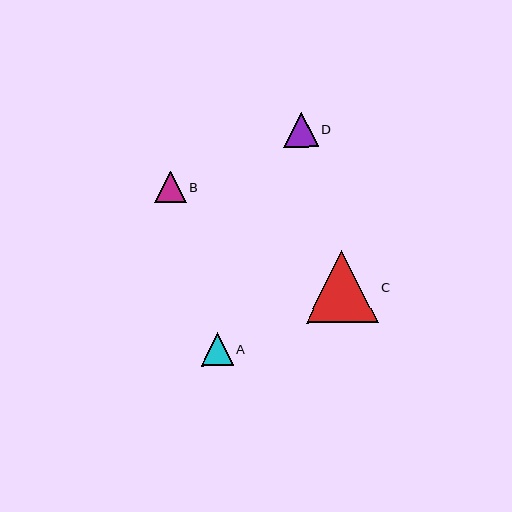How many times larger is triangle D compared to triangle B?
Triangle D is approximately 1.1 times the size of triangle B.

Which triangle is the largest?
Triangle C is the largest with a size of approximately 72 pixels.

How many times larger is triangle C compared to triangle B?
Triangle C is approximately 2.3 times the size of triangle B.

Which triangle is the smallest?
Triangle B is the smallest with a size of approximately 31 pixels.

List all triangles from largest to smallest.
From largest to smallest: C, D, A, B.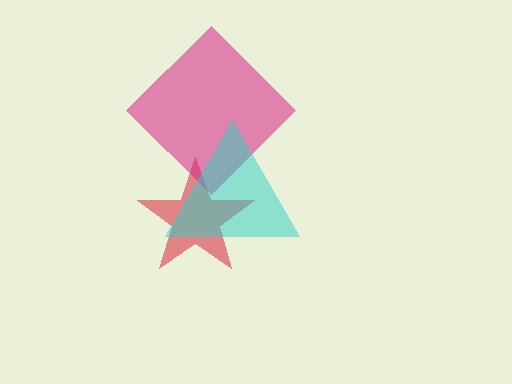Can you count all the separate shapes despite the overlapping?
Yes, there are 3 separate shapes.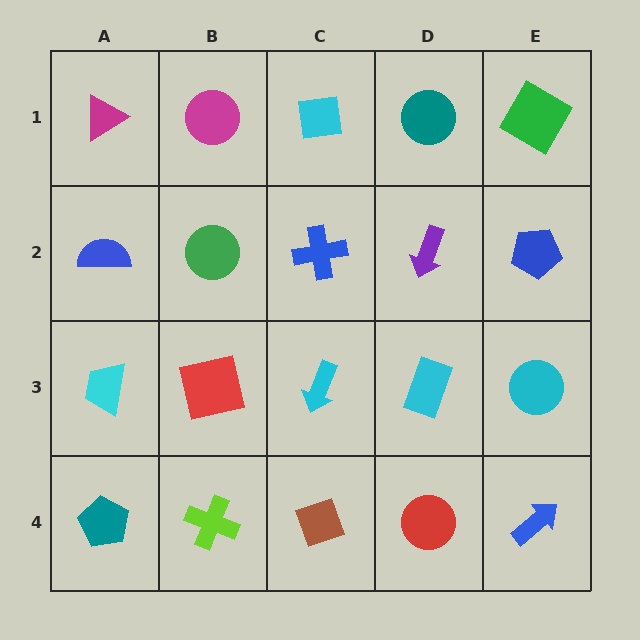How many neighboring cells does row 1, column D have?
3.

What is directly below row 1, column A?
A blue semicircle.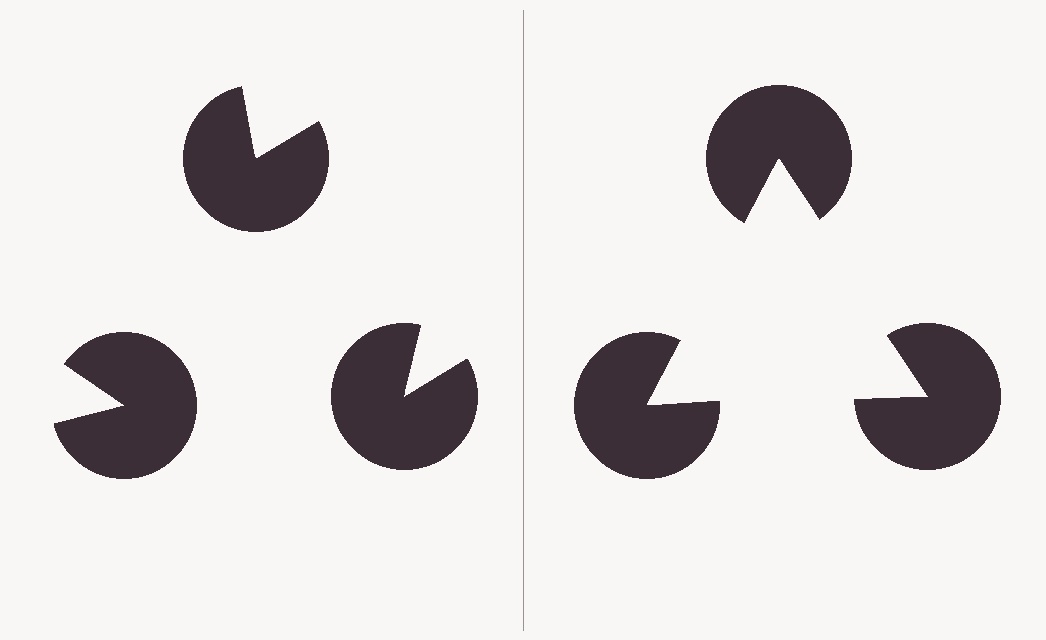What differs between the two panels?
The pac-man discs are positioned identically on both sides; only the wedge orientations differ. On the right they align to a triangle; on the left they are misaligned.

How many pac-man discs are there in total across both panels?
6 — 3 on each side.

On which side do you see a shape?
An illusory triangle appears on the right side. On the left side the wedge cuts are rotated, so no coherent shape forms.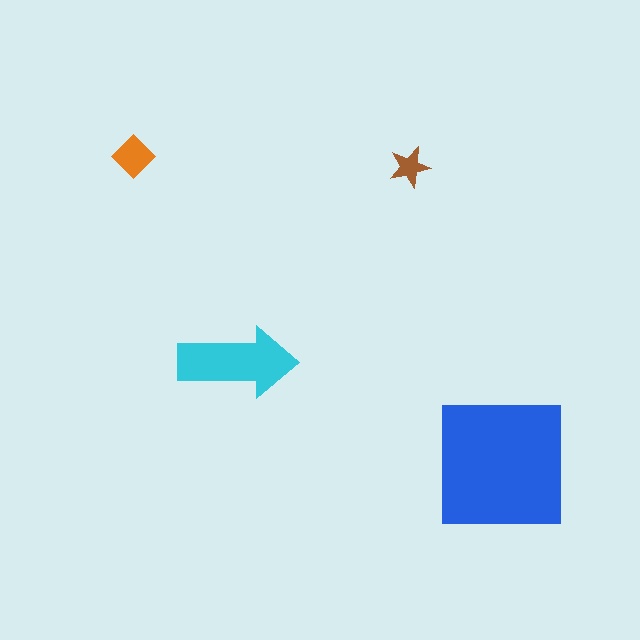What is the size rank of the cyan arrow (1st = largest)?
2nd.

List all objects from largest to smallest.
The blue square, the cyan arrow, the orange diamond, the brown star.